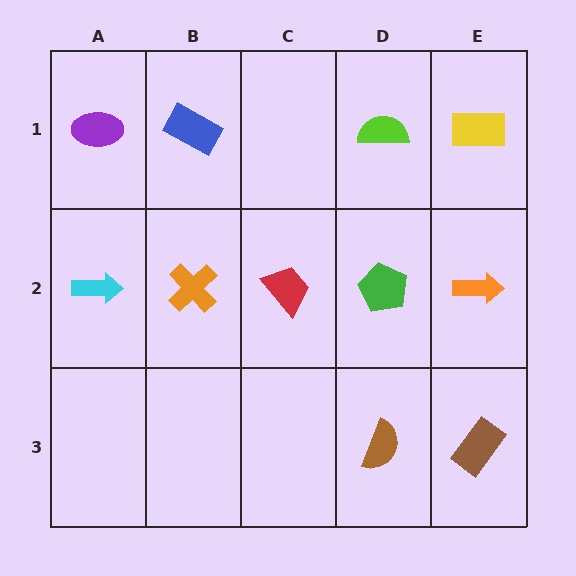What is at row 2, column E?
An orange arrow.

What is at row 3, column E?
A brown rectangle.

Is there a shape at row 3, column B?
No, that cell is empty.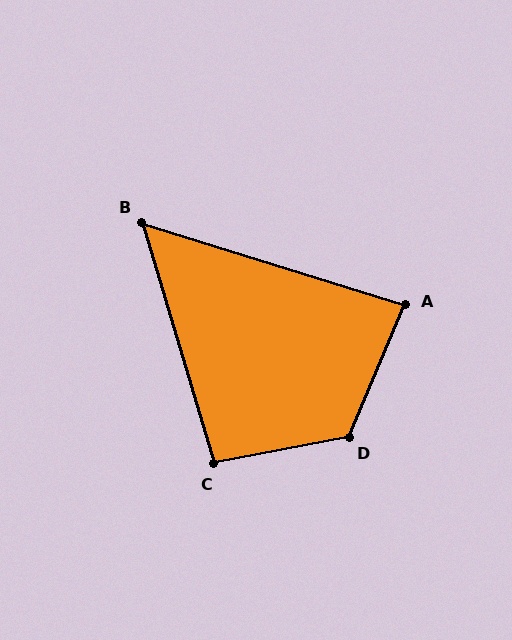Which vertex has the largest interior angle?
D, at approximately 124 degrees.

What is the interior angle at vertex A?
Approximately 85 degrees (acute).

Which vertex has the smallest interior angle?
B, at approximately 56 degrees.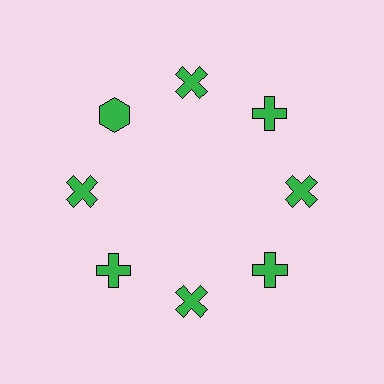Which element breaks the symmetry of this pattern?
The green hexagon at roughly the 10 o'clock position breaks the symmetry. All other shapes are green crosses.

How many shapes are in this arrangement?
There are 8 shapes arranged in a ring pattern.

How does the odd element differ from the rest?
It has a different shape: hexagon instead of cross.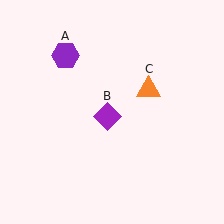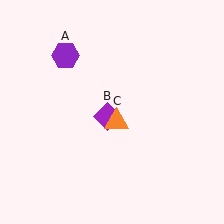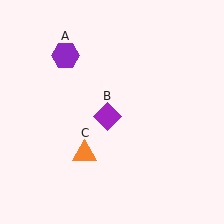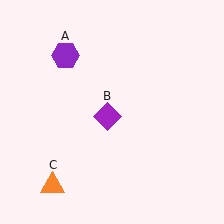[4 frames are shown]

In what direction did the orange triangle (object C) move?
The orange triangle (object C) moved down and to the left.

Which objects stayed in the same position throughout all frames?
Purple hexagon (object A) and purple diamond (object B) remained stationary.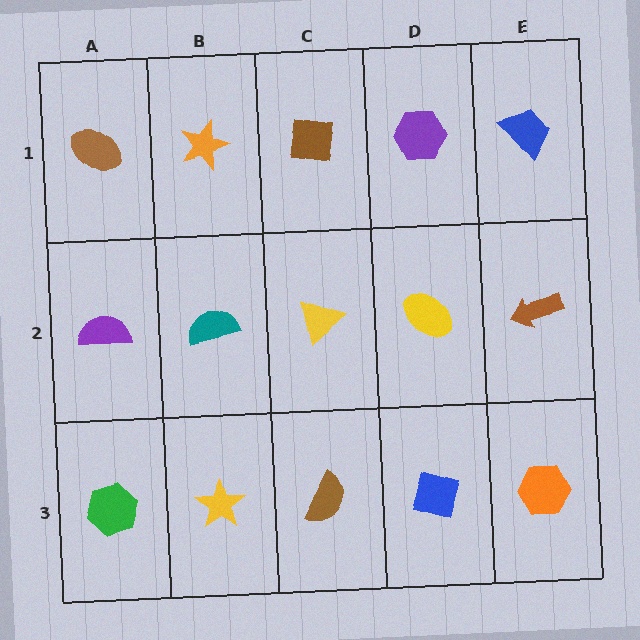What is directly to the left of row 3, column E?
A blue square.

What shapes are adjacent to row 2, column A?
A brown ellipse (row 1, column A), a green hexagon (row 3, column A), a teal semicircle (row 2, column B).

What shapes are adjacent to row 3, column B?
A teal semicircle (row 2, column B), a green hexagon (row 3, column A), a brown semicircle (row 3, column C).